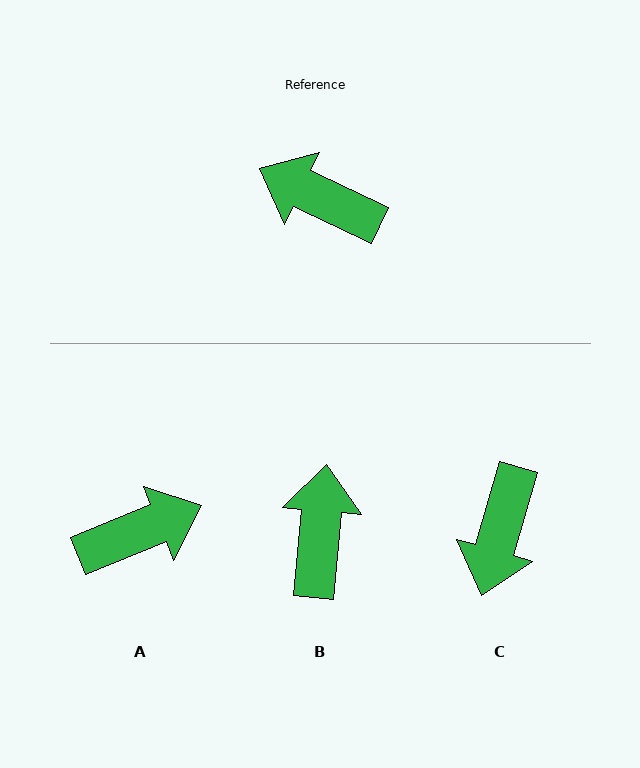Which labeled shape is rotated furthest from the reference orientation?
A, about 132 degrees away.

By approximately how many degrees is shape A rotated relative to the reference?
Approximately 132 degrees clockwise.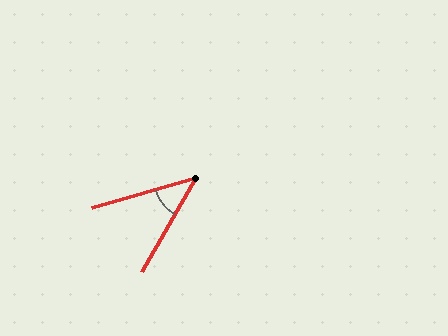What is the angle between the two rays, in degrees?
Approximately 43 degrees.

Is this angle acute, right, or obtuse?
It is acute.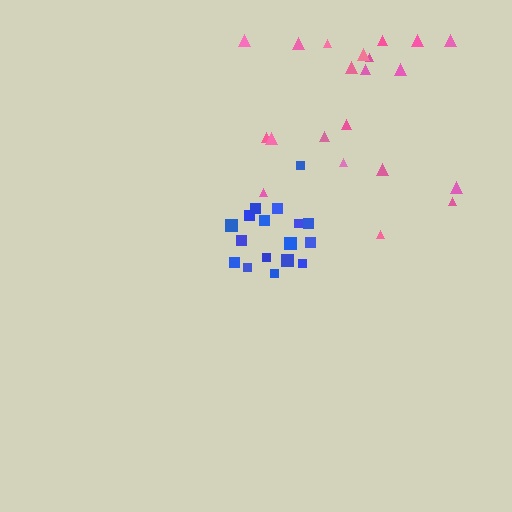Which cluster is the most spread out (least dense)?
Pink.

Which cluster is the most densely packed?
Blue.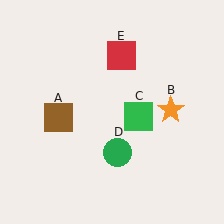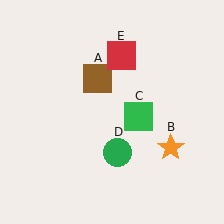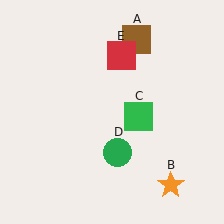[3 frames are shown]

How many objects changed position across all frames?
2 objects changed position: brown square (object A), orange star (object B).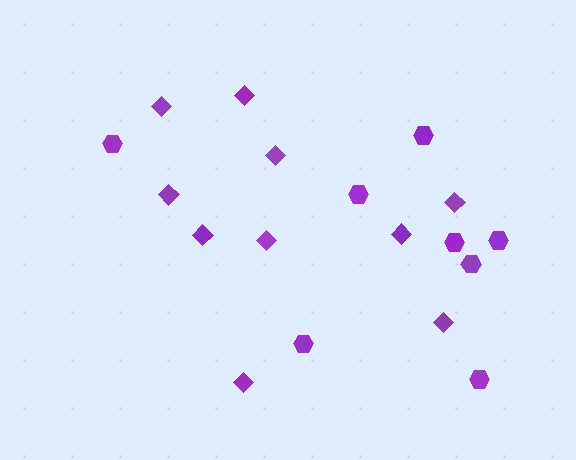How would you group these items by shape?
There are 2 groups: one group of diamonds (10) and one group of hexagons (8).